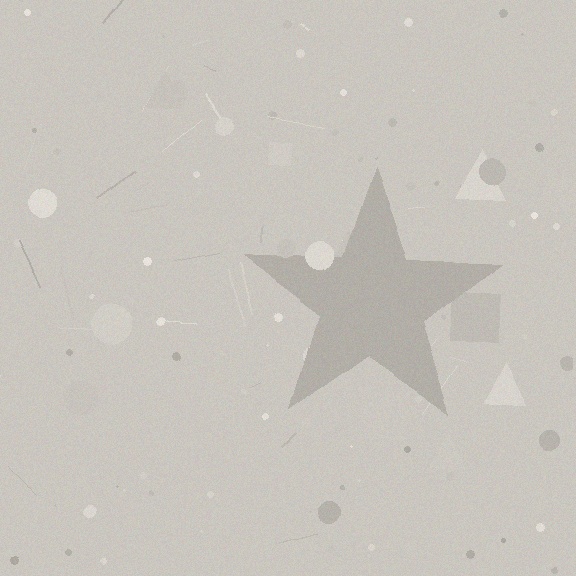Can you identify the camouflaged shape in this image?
The camouflaged shape is a star.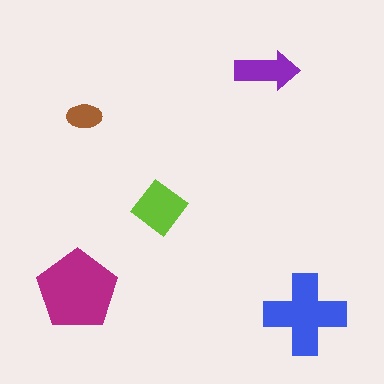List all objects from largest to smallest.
The magenta pentagon, the blue cross, the lime diamond, the purple arrow, the brown ellipse.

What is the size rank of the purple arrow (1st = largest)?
4th.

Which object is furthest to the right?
The blue cross is rightmost.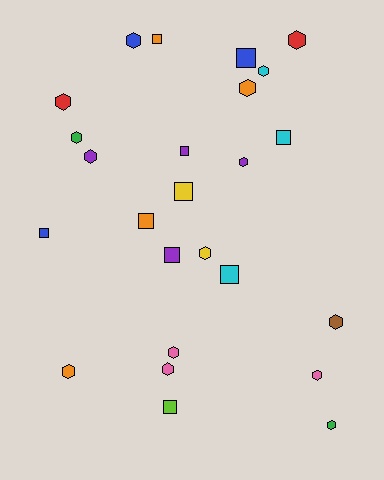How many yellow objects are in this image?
There are 2 yellow objects.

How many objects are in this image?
There are 25 objects.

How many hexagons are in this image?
There are 15 hexagons.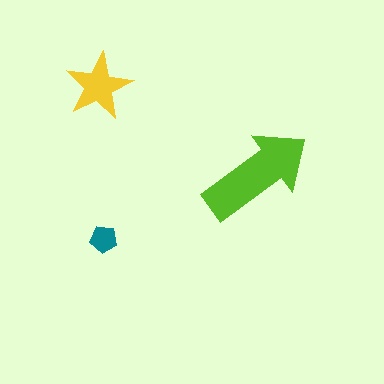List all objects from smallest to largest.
The teal pentagon, the yellow star, the lime arrow.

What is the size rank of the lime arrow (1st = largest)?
1st.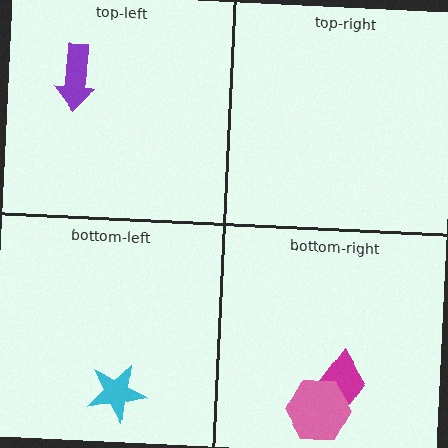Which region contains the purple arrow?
The top-left region.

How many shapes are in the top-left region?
1.